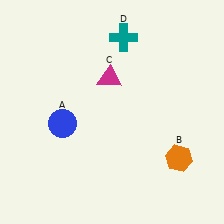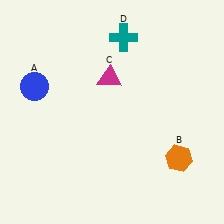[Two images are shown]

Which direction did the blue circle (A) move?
The blue circle (A) moved up.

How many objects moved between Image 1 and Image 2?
1 object moved between the two images.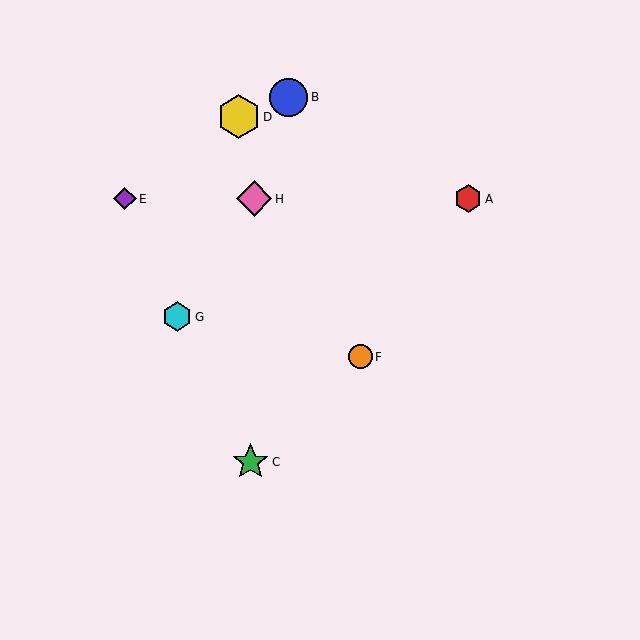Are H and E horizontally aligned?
Yes, both are at y≈199.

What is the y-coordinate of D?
Object D is at y≈117.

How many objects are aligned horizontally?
3 objects (A, E, H) are aligned horizontally.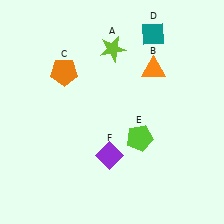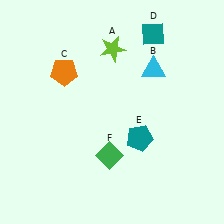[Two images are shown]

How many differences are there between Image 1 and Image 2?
There are 3 differences between the two images.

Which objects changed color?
B changed from orange to cyan. E changed from lime to teal. F changed from purple to green.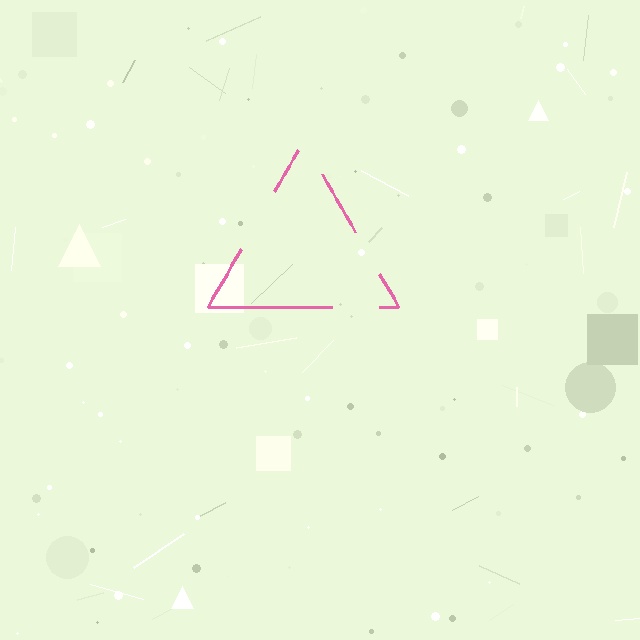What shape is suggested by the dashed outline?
The dashed outline suggests a triangle.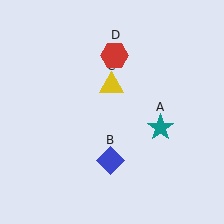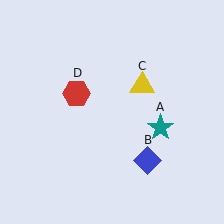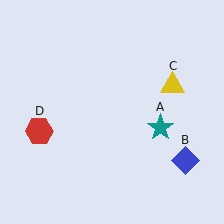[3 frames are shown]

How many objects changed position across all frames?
3 objects changed position: blue diamond (object B), yellow triangle (object C), red hexagon (object D).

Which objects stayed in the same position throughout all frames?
Teal star (object A) remained stationary.